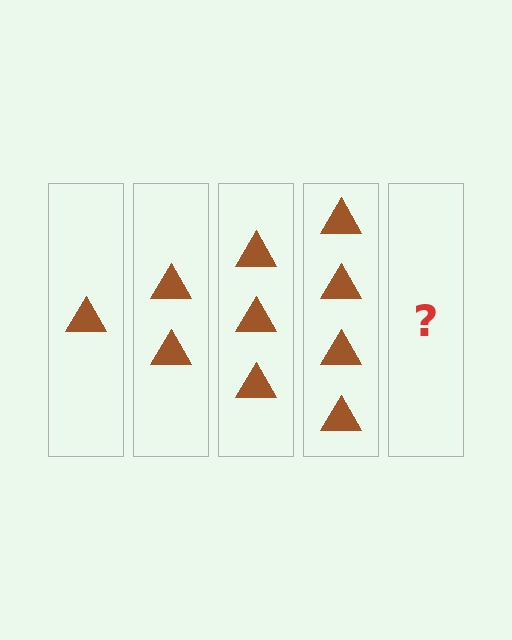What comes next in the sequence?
The next element should be 5 triangles.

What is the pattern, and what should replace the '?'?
The pattern is that each step adds one more triangle. The '?' should be 5 triangles.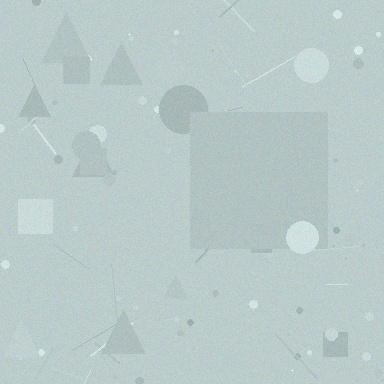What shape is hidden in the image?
A square is hidden in the image.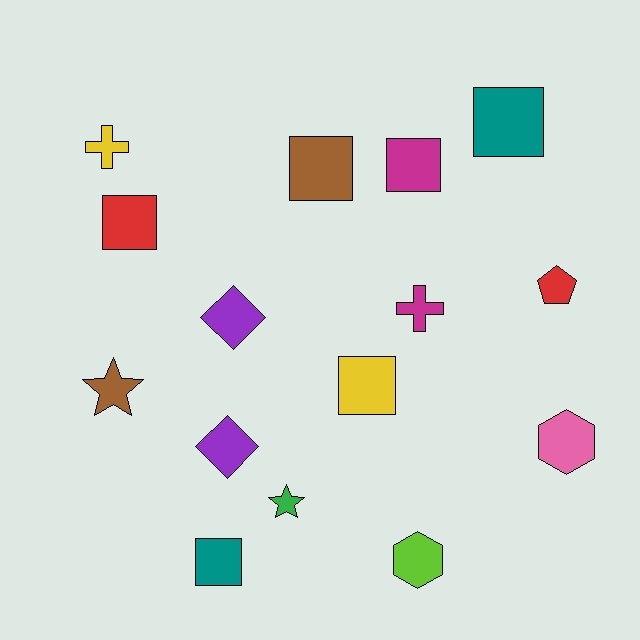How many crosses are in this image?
There are 2 crosses.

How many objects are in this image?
There are 15 objects.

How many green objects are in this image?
There is 1 green object.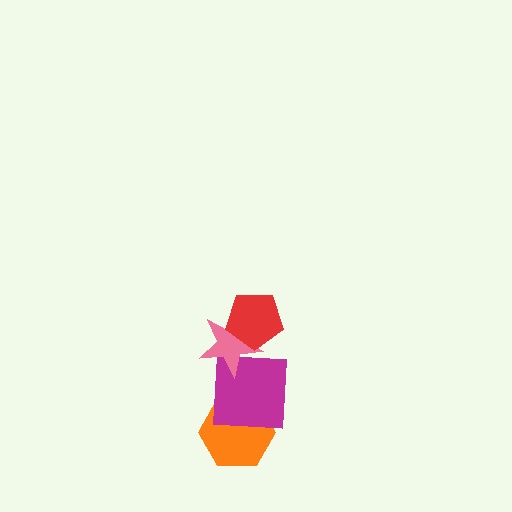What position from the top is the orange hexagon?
The orange hexagon is 4th from the top.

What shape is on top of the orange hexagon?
The magenta square is on top of the orange hexagon.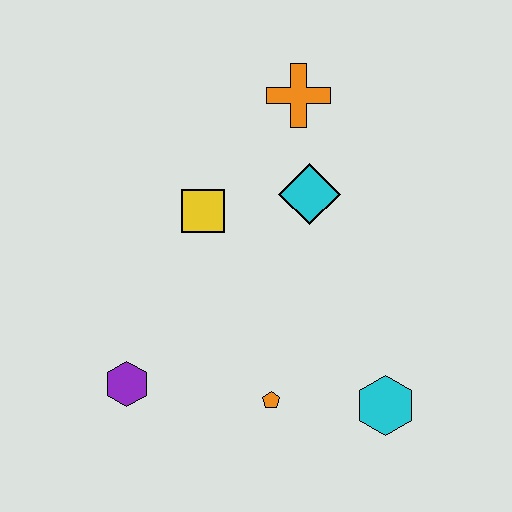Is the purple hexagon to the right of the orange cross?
No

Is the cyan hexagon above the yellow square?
No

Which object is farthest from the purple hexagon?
The orange cross is farthest from the purple hexagon.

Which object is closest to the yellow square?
The cyan diamond is closest to the yellow square.